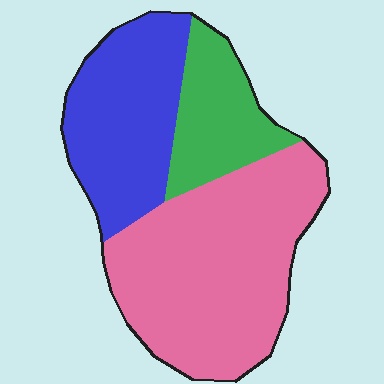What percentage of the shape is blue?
Blue takes up about one third (1/3) of the shape.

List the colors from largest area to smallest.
From largest to smallest: pink, blue, green.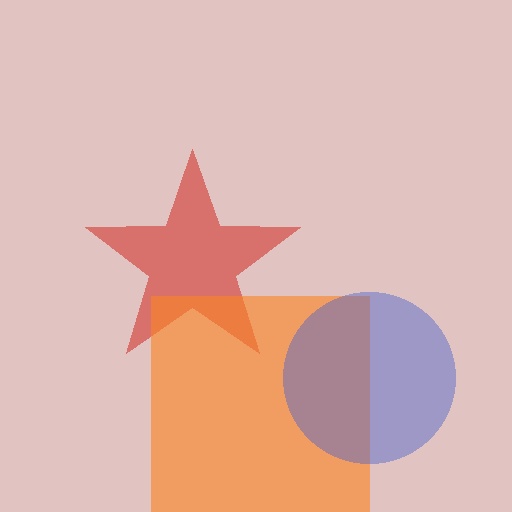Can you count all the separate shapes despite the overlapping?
Yes, there are 3 separate shapes.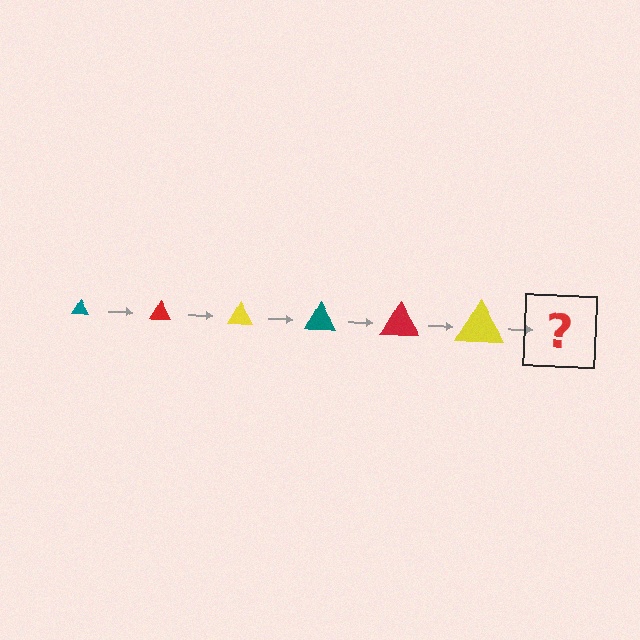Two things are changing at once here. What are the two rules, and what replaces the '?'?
The two rules are that the triangle grows larger each step and the color cycles through teal, red, and yellow. The '?' should be a teal triangle, larger than the previous one.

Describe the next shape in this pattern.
It should be a teal triangle, larger than the previous one.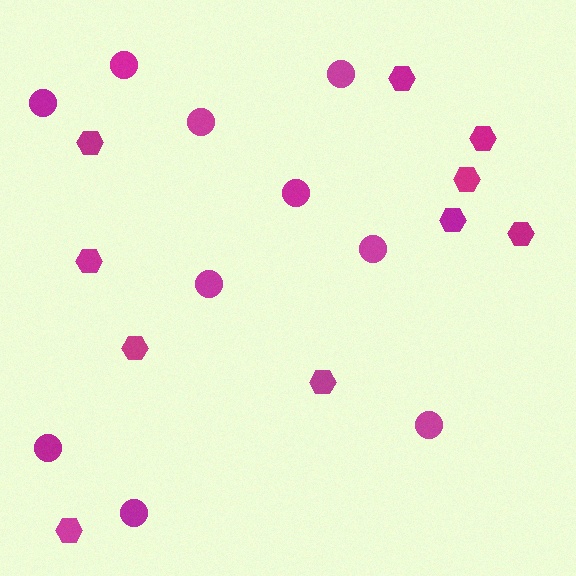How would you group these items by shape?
There are 2 groups: one group of circles (10) and one group of hexagons (10).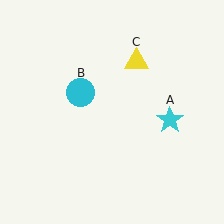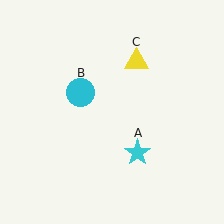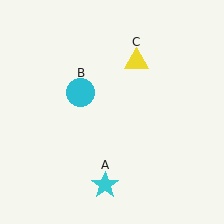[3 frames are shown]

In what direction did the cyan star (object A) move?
The cyan star (object A) moved down and to the left.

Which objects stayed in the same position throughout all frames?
Cyan circle (object B) and yellow triangle (object C) remained stationary.